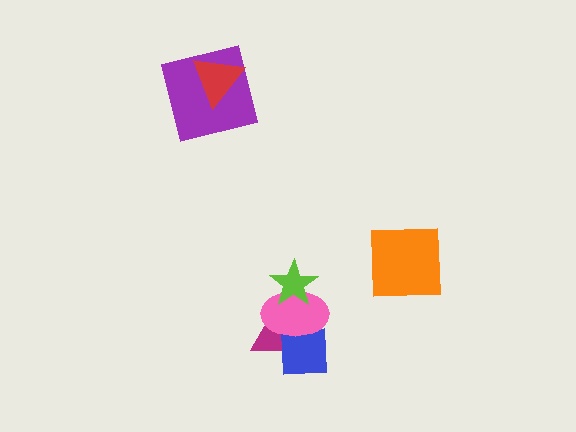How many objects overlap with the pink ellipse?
3 objects overlap with the pink ellipse.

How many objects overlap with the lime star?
1 object overlaps with the lime star.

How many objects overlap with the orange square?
0 objects overlap with the orange square.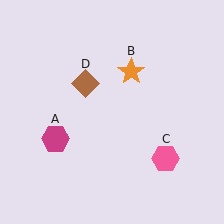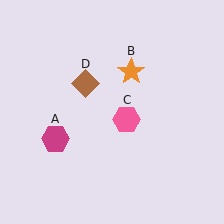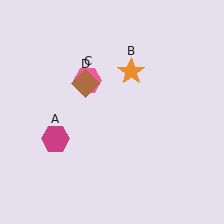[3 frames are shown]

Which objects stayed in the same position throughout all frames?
Magenta hexagon (object A) and orange star (object B) and brown diamond (object D) remained stationary.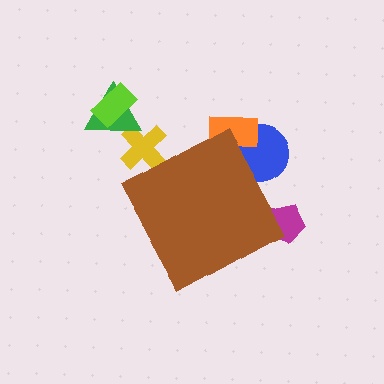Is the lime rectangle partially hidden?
No, the lime rectangle is fully visible.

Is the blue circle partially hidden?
Yes, the blue circle is partially hidden behind the brown diamond.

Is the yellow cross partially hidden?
Yes, the yellow cross is partially hidden behind the brown diamond.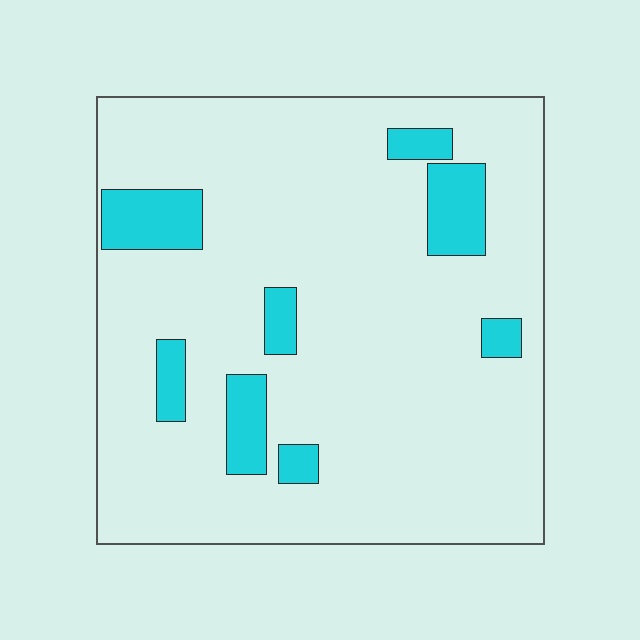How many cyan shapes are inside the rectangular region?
8.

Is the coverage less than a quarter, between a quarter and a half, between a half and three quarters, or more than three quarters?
Less than a quarter.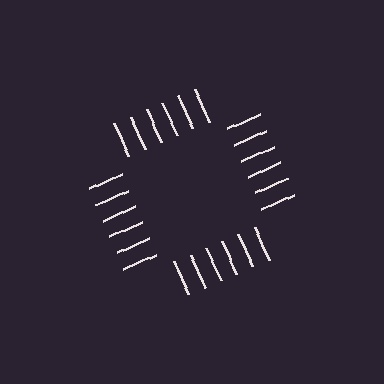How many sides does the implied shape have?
4 sides — the line-ends trace a square.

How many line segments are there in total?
24 — 6 along each of the 4 edges.